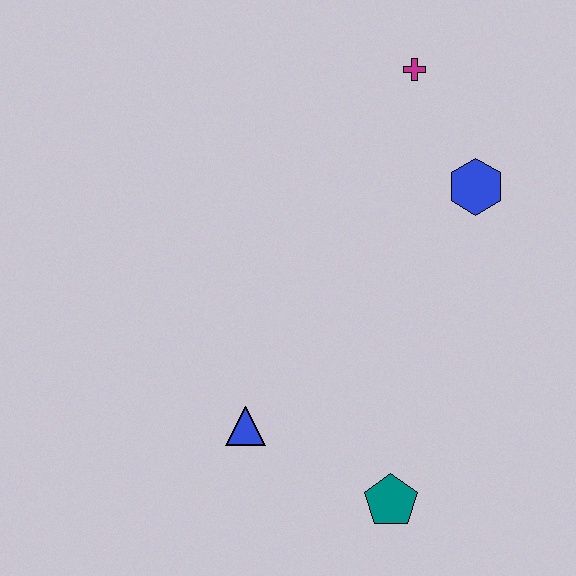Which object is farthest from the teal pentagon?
The magenta cross is farthest from the teal pentagon.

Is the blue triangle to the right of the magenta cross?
No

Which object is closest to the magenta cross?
The blue hexagon is closest to the magenta cross.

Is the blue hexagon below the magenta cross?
Yes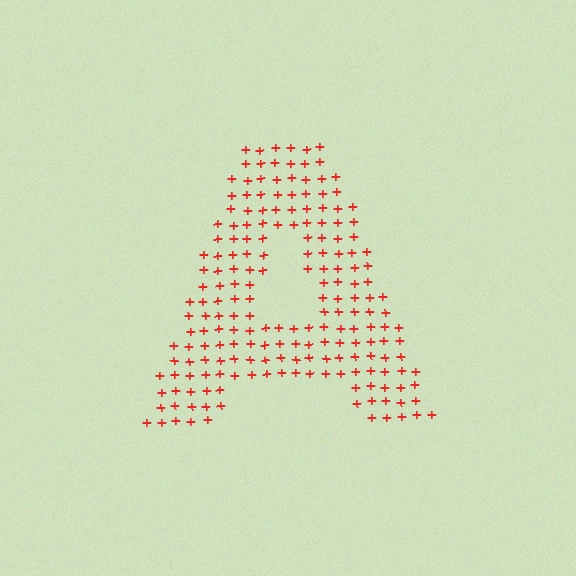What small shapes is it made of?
It is made of small plus signs.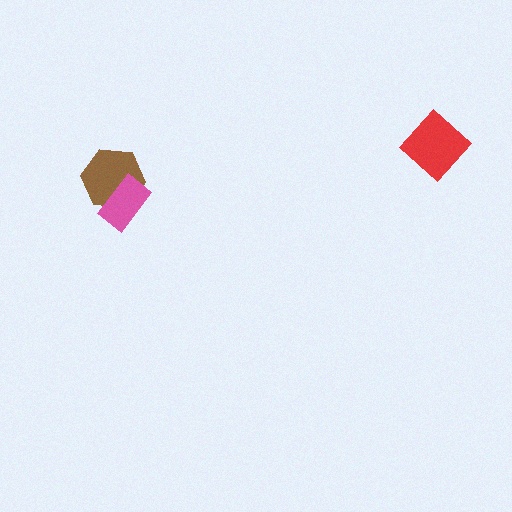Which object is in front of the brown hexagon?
The pink rectangle is in front of the brown hexagon.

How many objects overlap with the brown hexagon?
1 object overlaps with the brown hexagon.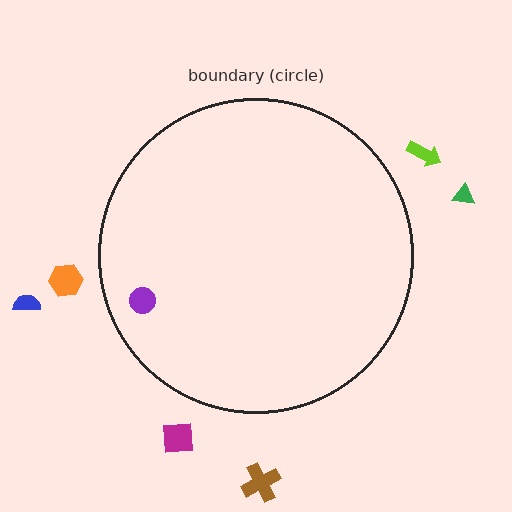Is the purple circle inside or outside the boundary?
Inside.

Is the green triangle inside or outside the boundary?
Outside.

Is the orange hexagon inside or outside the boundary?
Outside.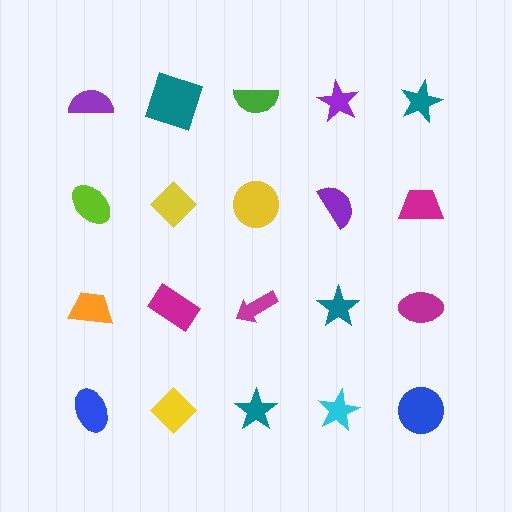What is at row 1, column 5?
A teal star.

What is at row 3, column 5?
A magenta ellipse.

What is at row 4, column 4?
A cyan star.